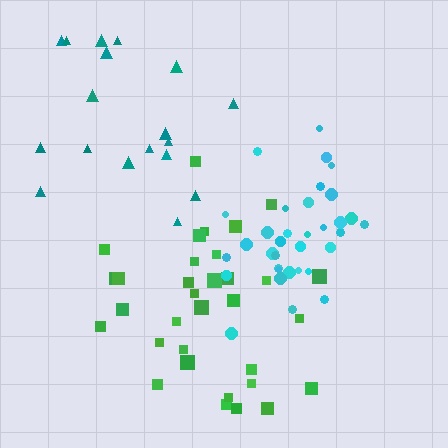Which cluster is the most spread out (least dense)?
Teal.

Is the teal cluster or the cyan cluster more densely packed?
Cyan.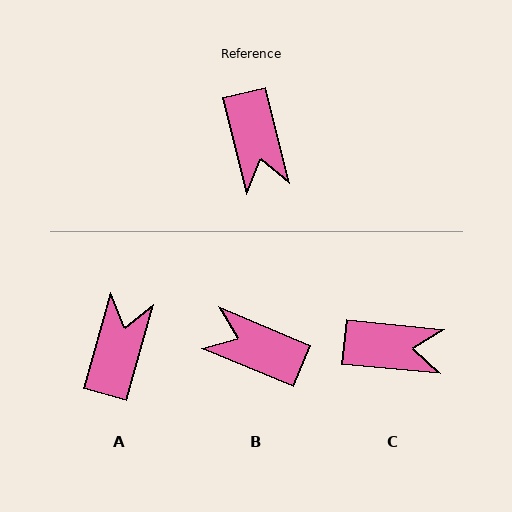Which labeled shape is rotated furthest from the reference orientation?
A, about 151 degrees away.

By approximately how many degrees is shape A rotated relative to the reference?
Approximately 151 degrees counter-clockwise.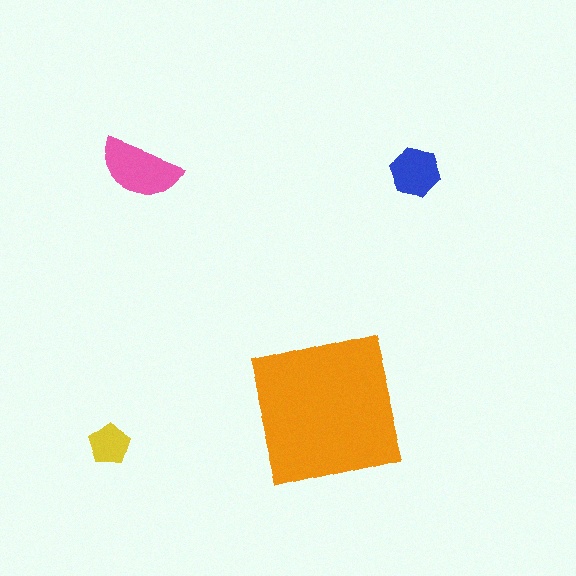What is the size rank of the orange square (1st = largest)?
1st.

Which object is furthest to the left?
The yellow pentagon is leftmost.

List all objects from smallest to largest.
The yellow pentagon, the blue hexagon, the pink semicircle, the orange square.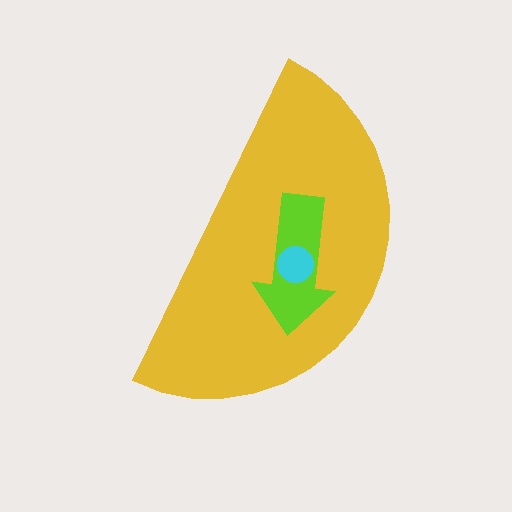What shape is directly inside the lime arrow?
The cyan circle.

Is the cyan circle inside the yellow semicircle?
Yes.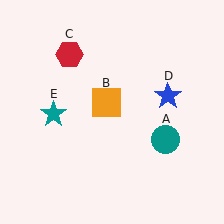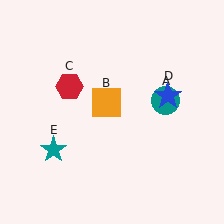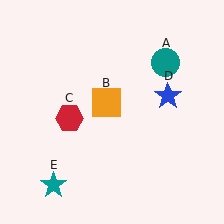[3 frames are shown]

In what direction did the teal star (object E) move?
The teal star (object E) moved down.